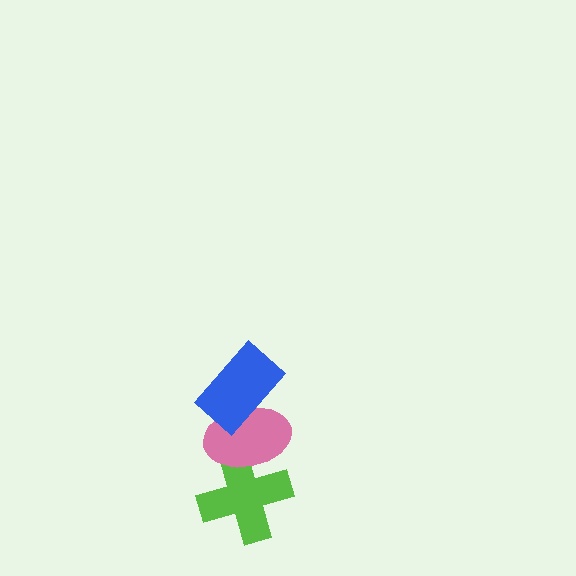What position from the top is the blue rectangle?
The blue rectangle is 1st from the top.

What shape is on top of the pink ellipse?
The blue rectangle is on top of the pink ellipse.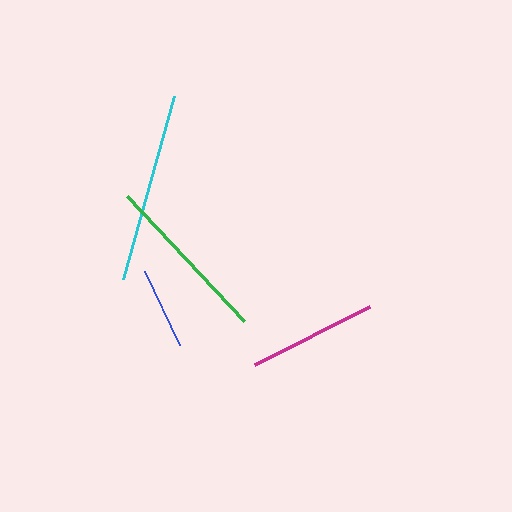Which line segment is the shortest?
The blue line is the shortest at approximately 82 pixels.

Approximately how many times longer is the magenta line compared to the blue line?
The magenta line is approximately 1.6 times the length of the blue line.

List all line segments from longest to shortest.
From longest to shortest: cyan, green, magenta, blue.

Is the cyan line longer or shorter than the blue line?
The cyan line is longer than the blue line.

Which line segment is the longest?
The cyan line is the longest at approximately 190 pixels.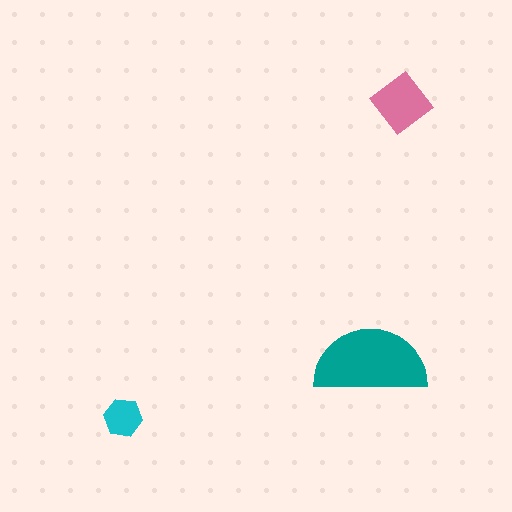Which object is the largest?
The teal semicircle.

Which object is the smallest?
The cyan hexagon.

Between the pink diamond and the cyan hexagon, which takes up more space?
The pink diamond.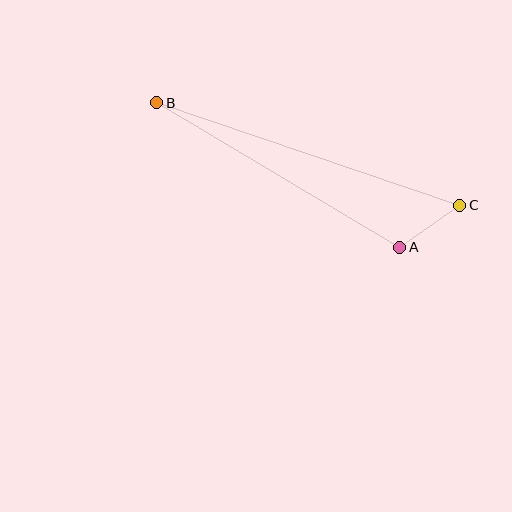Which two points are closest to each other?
Points A and C are closest to each other.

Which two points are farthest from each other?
Points B and C are farthest from each other.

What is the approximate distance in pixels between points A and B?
The distance between A and B is approximately 283 pixels.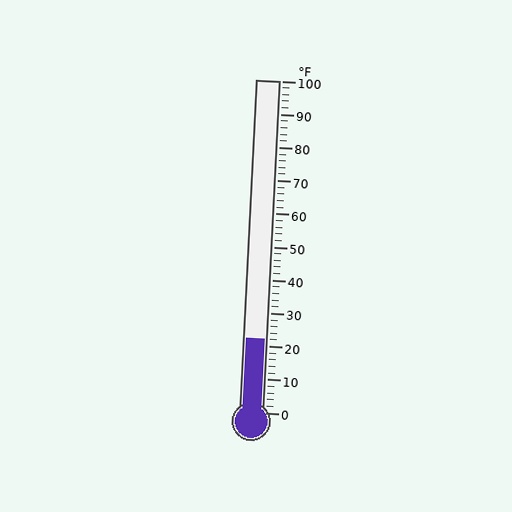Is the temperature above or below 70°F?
The temperature is below 70°F.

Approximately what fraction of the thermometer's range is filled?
The thermometer is filled to approximately 20% of its range.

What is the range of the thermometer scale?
The thermometer scale ranges from 0°F to 100°F.